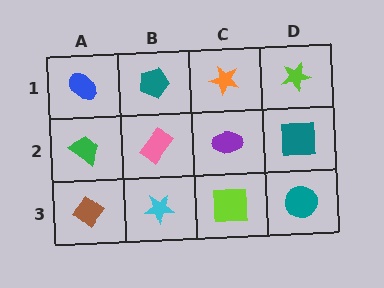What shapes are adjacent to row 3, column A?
A green trapezoid (row 2, column A), a cyan star (row 3, column B).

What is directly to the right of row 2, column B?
A purple ellipse.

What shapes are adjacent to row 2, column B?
A teal pentagon (row 1, column B), a cyan star (row 3, column B), a green trapezoid (row 2, column A), a purple ellipse (row 2, column C).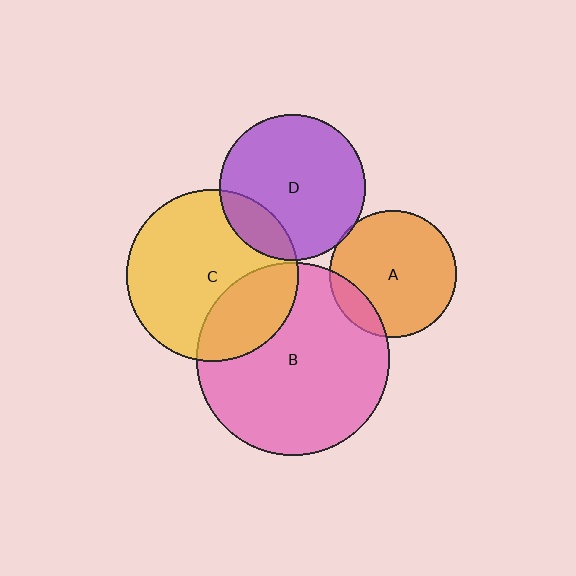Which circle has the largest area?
Circle B (pink).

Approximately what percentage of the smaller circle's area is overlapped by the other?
Approximately 15%.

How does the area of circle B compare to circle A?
Approximately 2.3 times.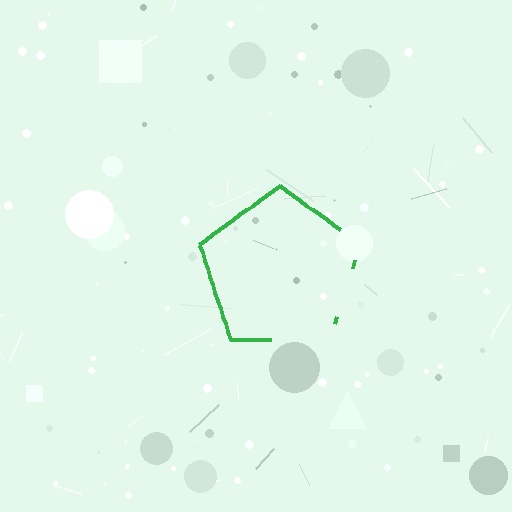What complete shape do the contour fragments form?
The contour fragments form a pentagon.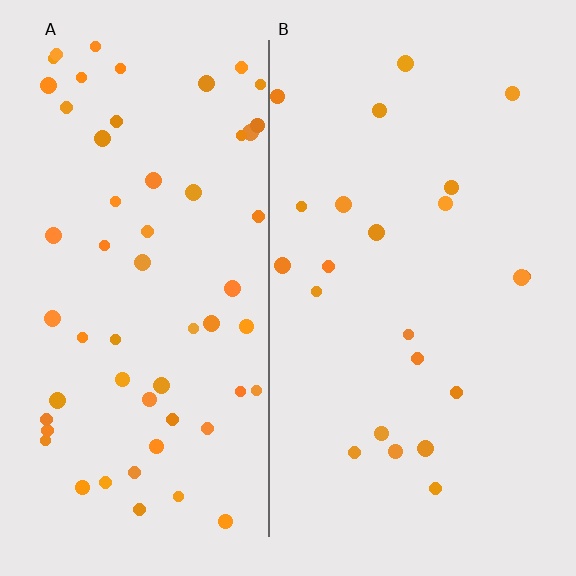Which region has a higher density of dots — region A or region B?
A (the left).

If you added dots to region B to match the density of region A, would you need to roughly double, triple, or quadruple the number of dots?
Approximately triple.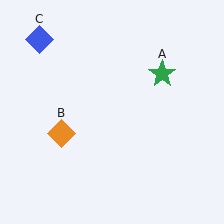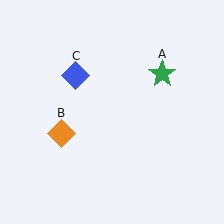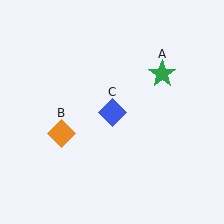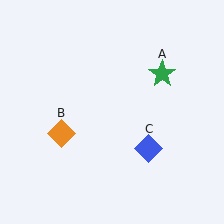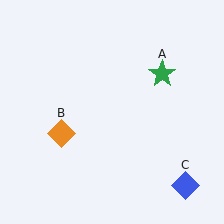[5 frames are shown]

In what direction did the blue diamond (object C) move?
The blue diamond (object C) moved down and to the right.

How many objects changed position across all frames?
1 object changed position: blue diamond (object C).